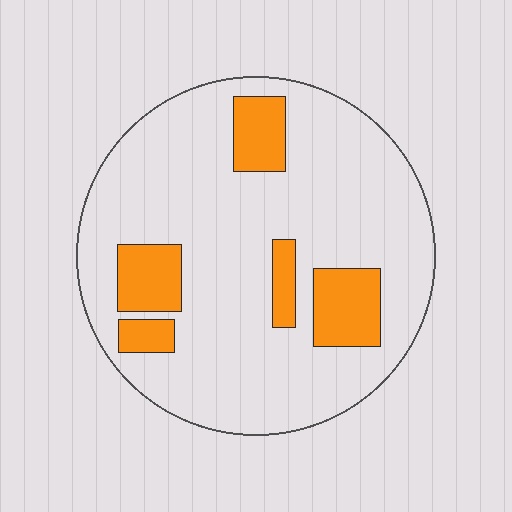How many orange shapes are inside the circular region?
5.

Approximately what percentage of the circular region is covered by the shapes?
Approximately 20%.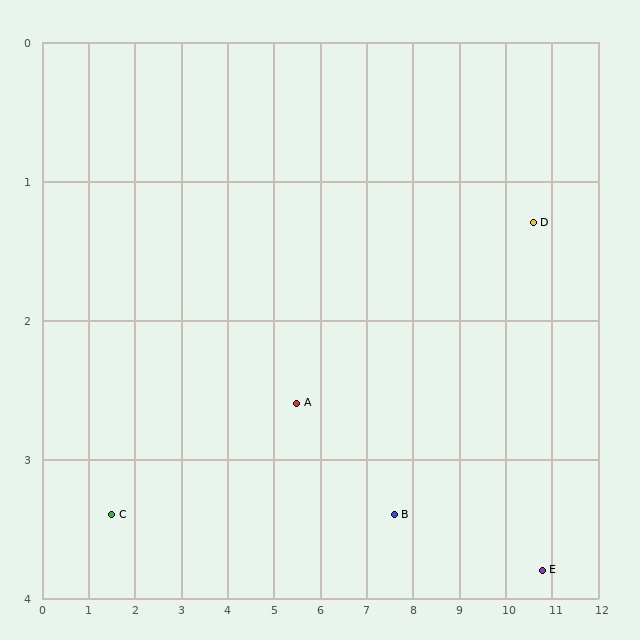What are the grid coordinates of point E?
Point E is at approximately (10.8, 3.8).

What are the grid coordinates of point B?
Point B is at approximately (7.6, 3.4).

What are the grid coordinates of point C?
Point C is at approximately (1.5, 3.4).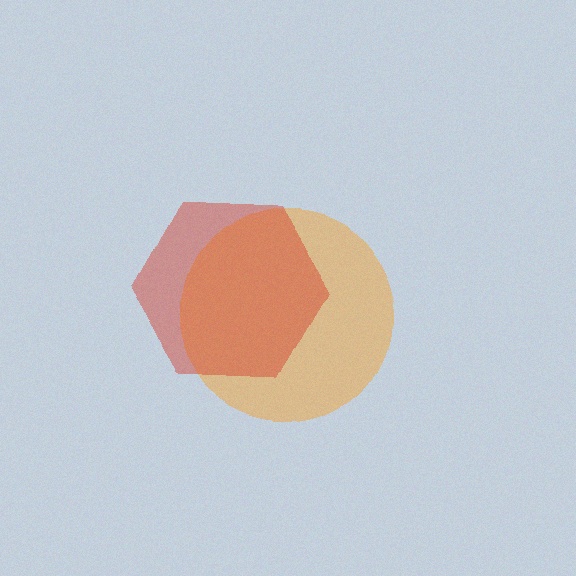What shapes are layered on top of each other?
The layered shapes are: an orange circle, a red hexagon.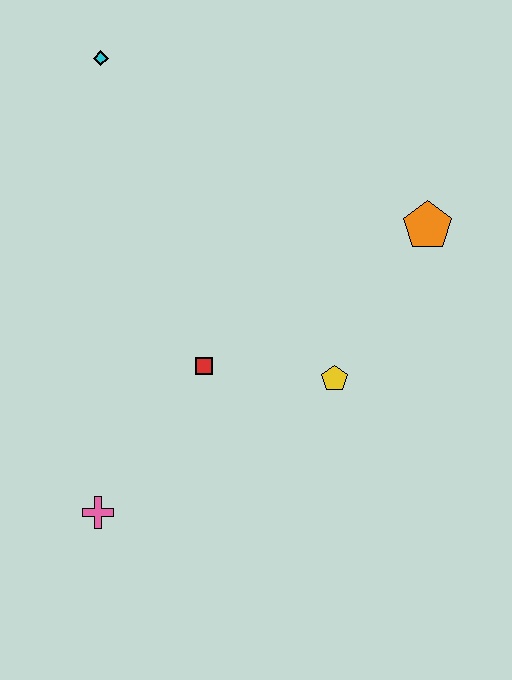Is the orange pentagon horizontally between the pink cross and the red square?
No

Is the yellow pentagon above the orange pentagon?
No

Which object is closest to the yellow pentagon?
The red square is closest to the yellow pentagon.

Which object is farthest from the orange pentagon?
The pink cross is farthest from the orange pentagon.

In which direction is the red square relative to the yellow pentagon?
The red square is to the left of the yellow pentagon.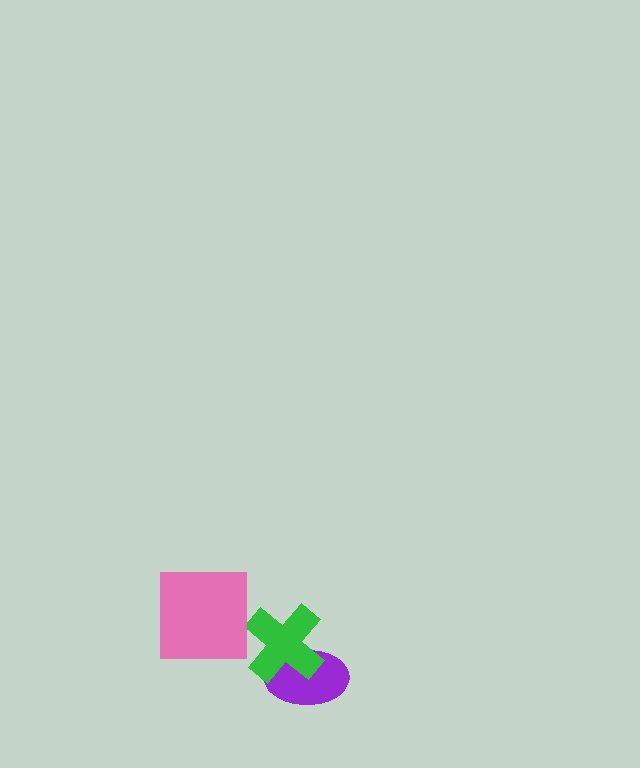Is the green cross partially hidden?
No, no other shape covers it.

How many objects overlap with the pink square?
0 objects overlap with the pink square.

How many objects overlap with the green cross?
1 object overlaps with the green cross.